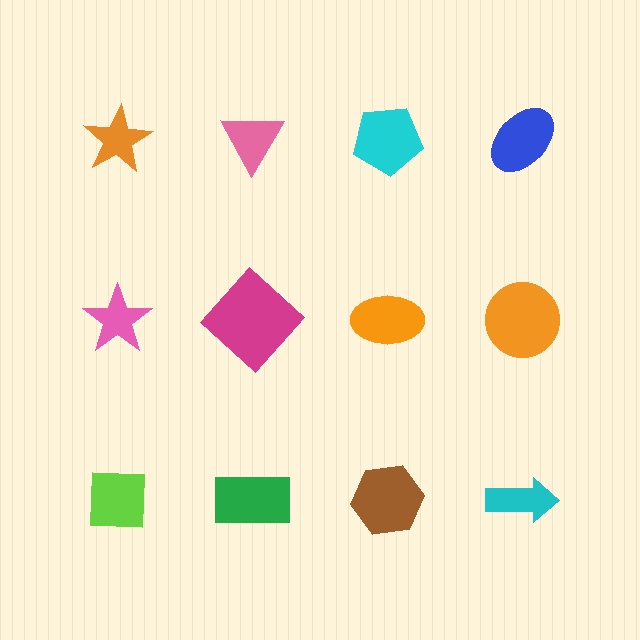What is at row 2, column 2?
A magenta diamond.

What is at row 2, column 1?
A pink star.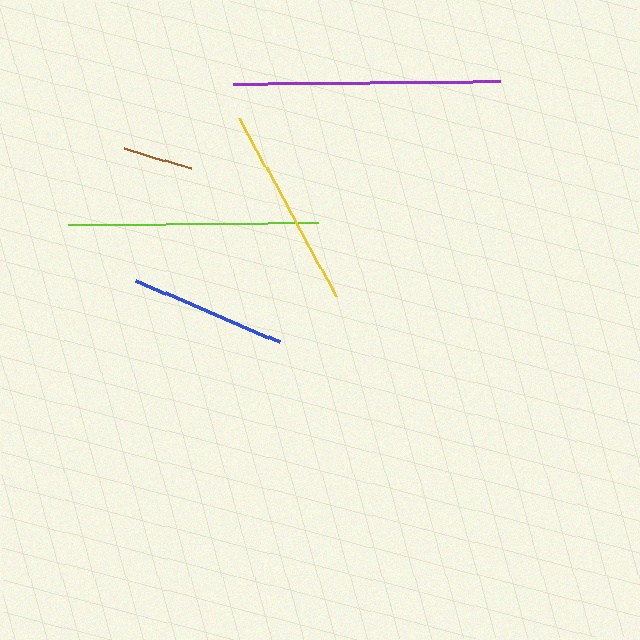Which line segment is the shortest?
The brown line is the shortest at approximately 69 pixels.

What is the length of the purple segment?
The purple segment is approximately 267 pixels long.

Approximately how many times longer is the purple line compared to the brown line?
The purple line is approximately 3.9 times the length of the brown line.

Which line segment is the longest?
The purple line is the longest at approximately 267 pixels.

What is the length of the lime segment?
The lime segment is approximately 251 pixels long.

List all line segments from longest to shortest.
From longest to shortest: purple, lime, yellow, blue, brown.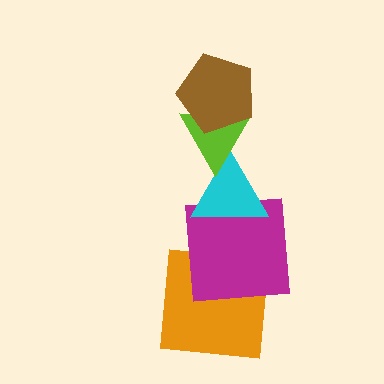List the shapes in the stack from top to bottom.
From top to bottom: the brown pentagon, the lime triangle, the cyan triangle, the magenta square, the orange square.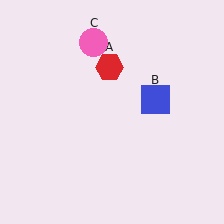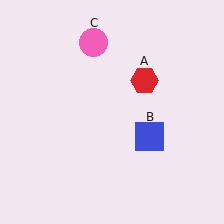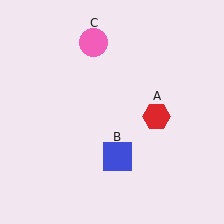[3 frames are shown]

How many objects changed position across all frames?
2 objects changed position: red hexagon (object A), blue square (object B).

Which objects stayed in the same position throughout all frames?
Pink circle (object C) remained stationary.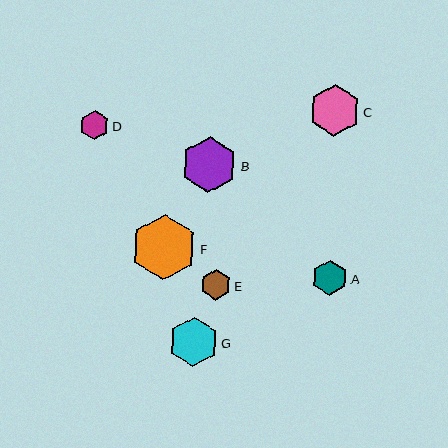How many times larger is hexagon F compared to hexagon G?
Hexagon F is approximately 1.3 times the size of hexagon G.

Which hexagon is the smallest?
Hexagon D is the smallest with a size of approximately 29 pixels.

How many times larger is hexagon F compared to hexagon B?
Hexagon F is approximately 1.2 times the size of hexagon B.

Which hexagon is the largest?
Hexagon F is the largest with a size of approximately 66 pixels.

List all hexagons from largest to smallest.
From largest to smallest: F, B, C, G, A, E, D.